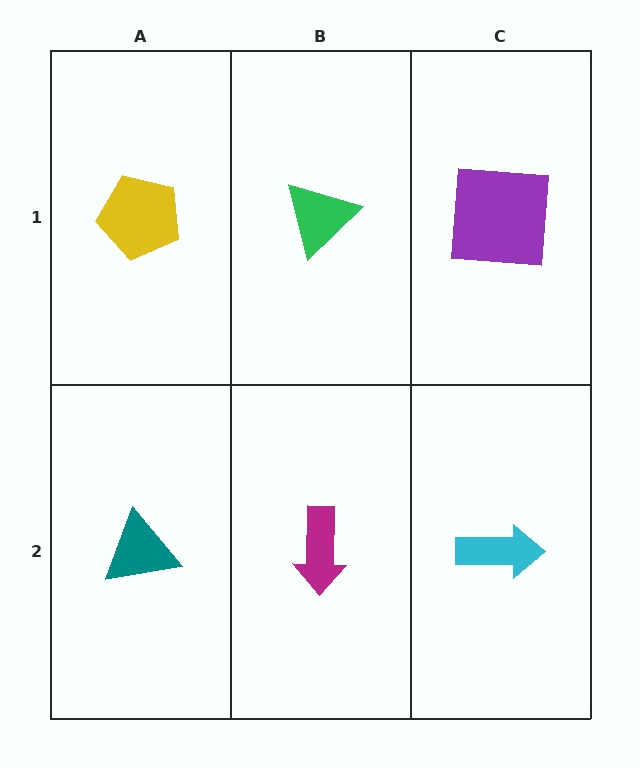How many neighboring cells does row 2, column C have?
2.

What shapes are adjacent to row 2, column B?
A green triangle (row 1, column B), a teal triangle (row 2, column A), a cyan arrow (row 2, column C).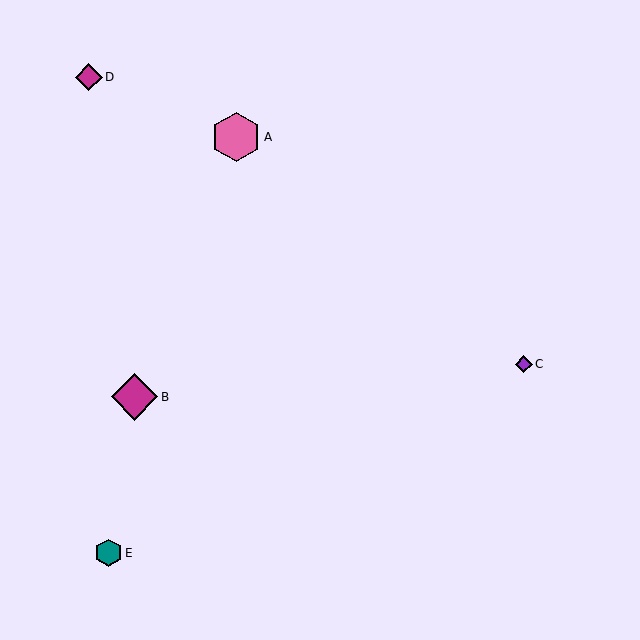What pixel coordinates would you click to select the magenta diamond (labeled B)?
Click at (134, 397) to select the magenta diamond B.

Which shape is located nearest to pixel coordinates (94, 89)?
The magenta diamond (labeled D) at (89, 77) is nearest to that location.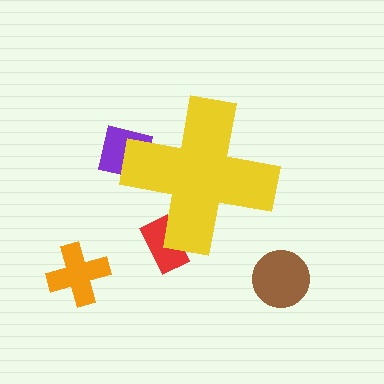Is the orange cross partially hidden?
No, the orange cross is fully visible.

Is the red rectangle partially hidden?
Yes, the red rectangle is partially hidden behind the yellow cross.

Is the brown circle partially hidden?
No, the brown circle is fully visible.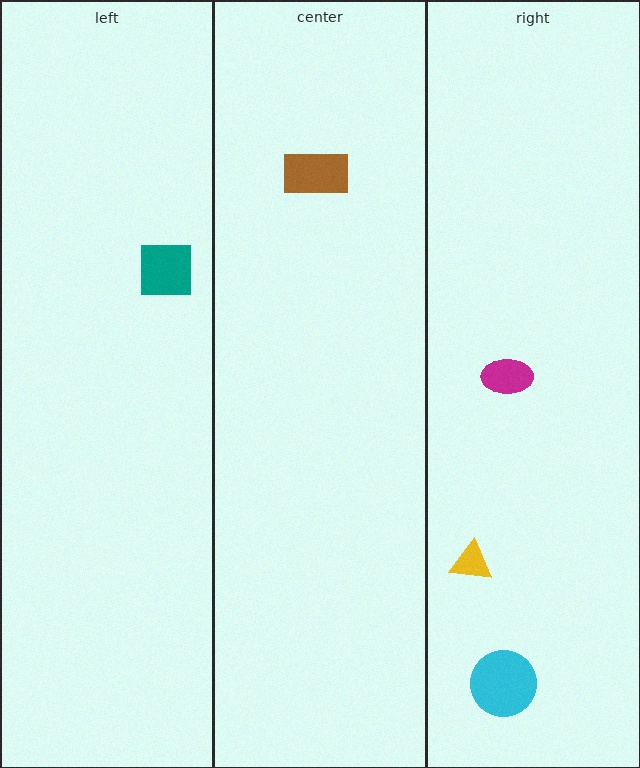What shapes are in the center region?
The brown rectangle.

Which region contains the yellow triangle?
The right region.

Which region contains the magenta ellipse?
The right region.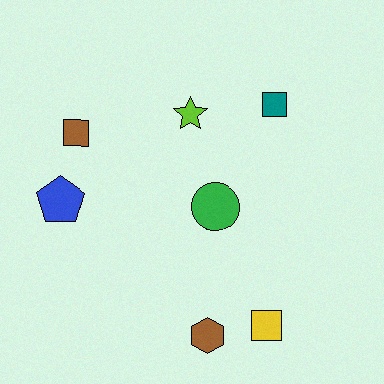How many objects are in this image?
There are 7 objects.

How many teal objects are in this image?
There is 1 teal object.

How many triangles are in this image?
There are no triangles.